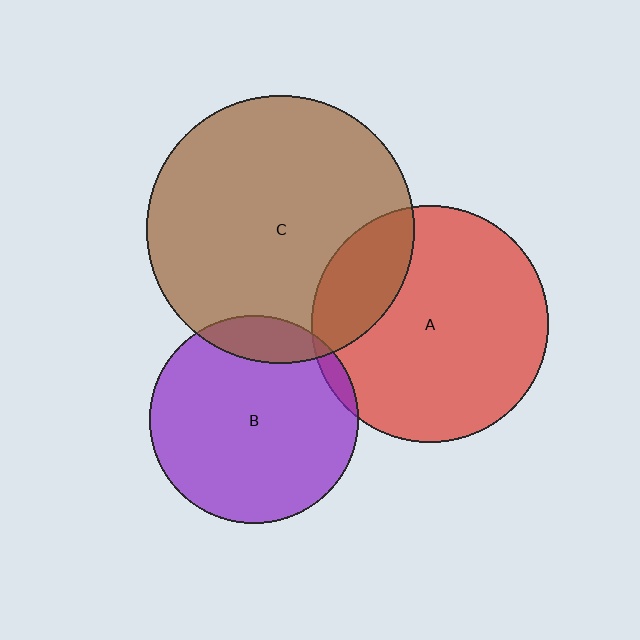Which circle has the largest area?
Circle C (brown).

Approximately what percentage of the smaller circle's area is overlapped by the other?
Approximately 15%.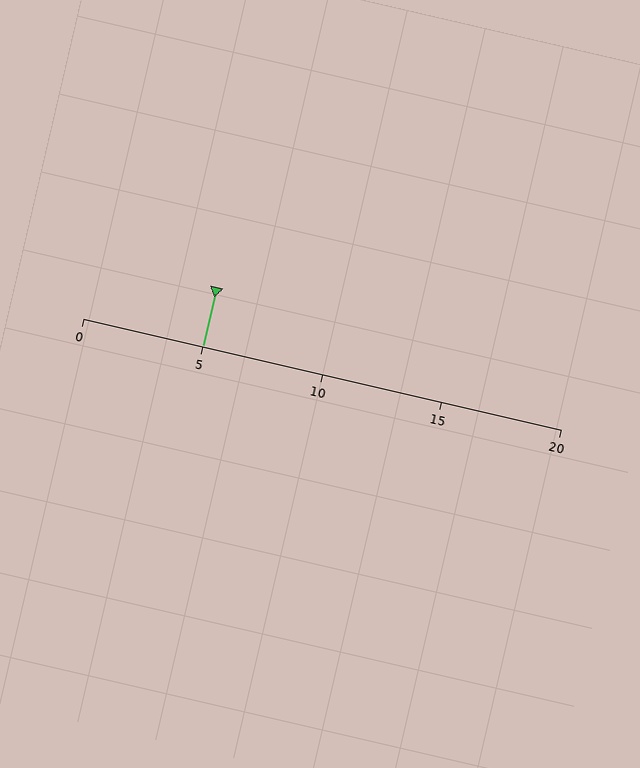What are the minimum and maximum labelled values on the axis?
The axis runs from 0 to 20.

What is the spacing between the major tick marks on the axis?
The major ticks are spaced 5 apart.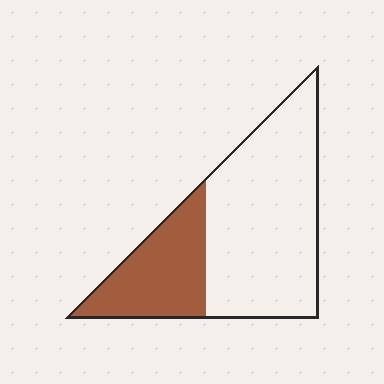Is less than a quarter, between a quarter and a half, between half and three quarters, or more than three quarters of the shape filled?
Between a quarter and a half.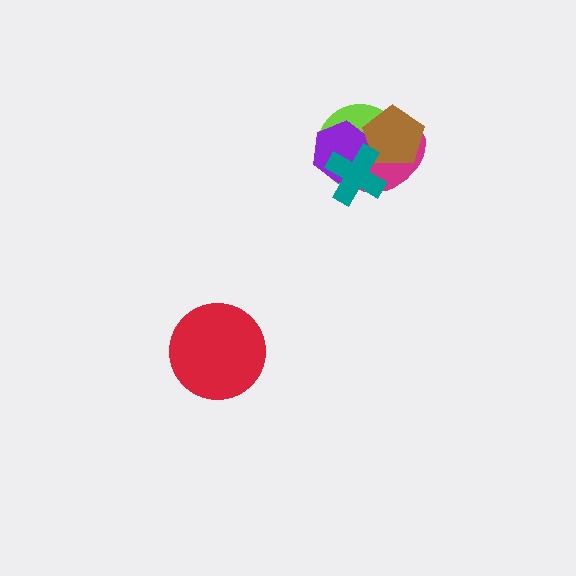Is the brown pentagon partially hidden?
Yes, it is partially covered by another shape.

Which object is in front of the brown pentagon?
The teal cross is in front of the brown pentagon.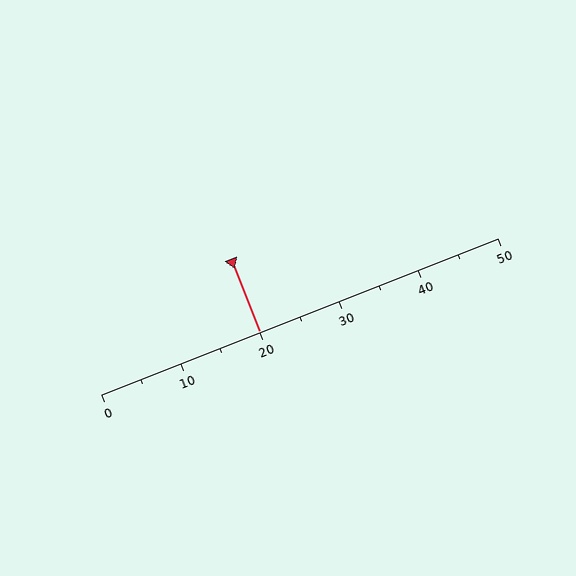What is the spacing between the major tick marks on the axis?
The major ticks are spaced 10 apart.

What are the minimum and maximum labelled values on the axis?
The axis runs from 0 to 50.